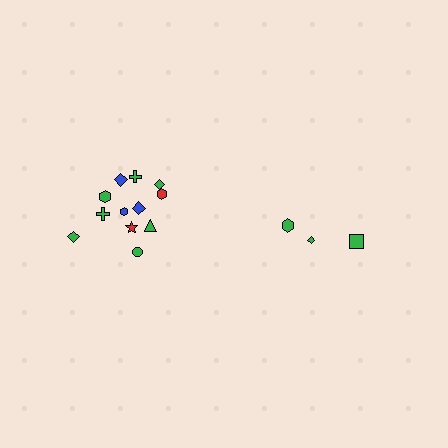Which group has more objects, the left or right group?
The left group.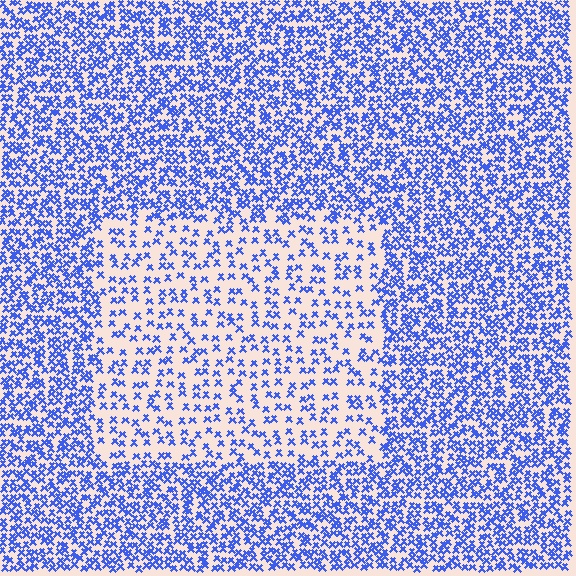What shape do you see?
I see a rectangle.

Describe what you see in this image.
The image contains small blue elements arranged at two different densities. A rectangle-shaped region is visible where the elements are less densely packed than the surrounding area.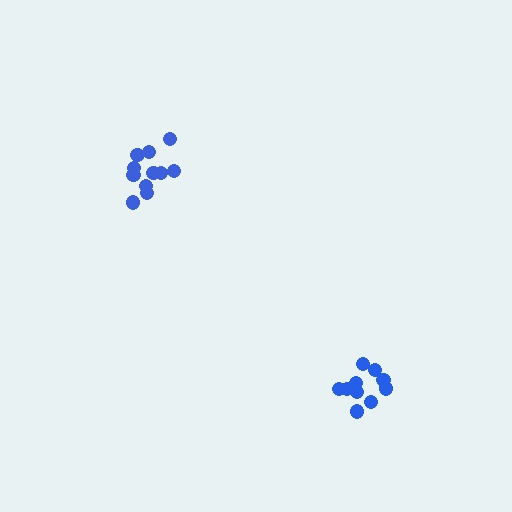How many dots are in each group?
Group 1: 10 dots, Group 2: 11 dots (21 total).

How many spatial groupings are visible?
There are 2 spatial groupings.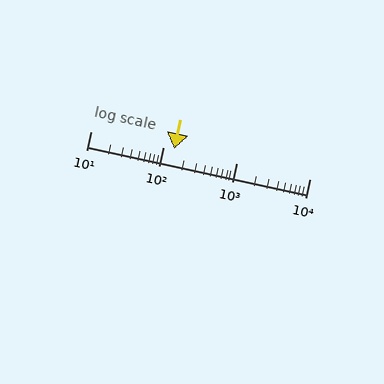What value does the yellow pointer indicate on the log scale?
The pointer indicates approximately 140.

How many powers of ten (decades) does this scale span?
The scale spans 3 decades, from 10 to 10000.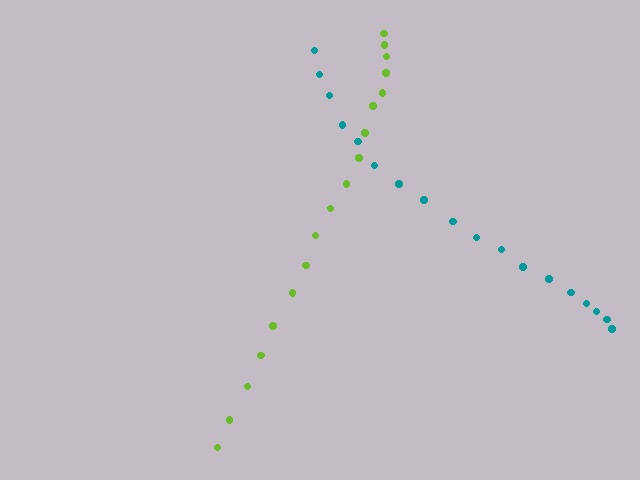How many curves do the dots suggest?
There are 2 distinct paths.